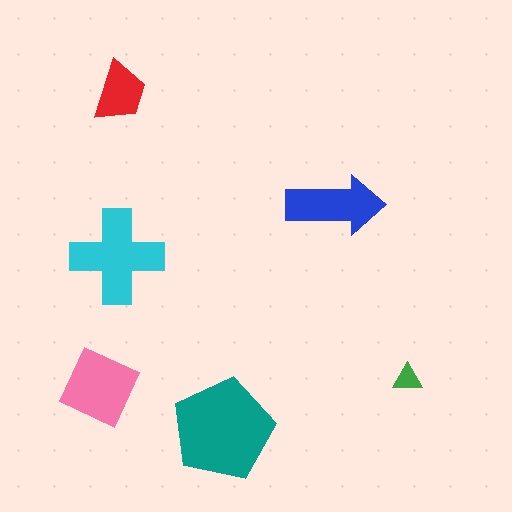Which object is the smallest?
The green triangle.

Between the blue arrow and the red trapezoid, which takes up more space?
The blue arrow.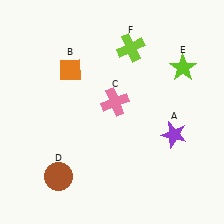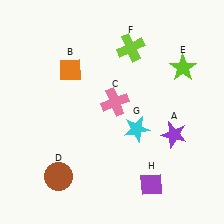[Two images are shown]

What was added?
A cyan star (G), a purple diamond (H) were added in Image 2.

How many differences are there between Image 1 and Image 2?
There are 2 differences between the two images.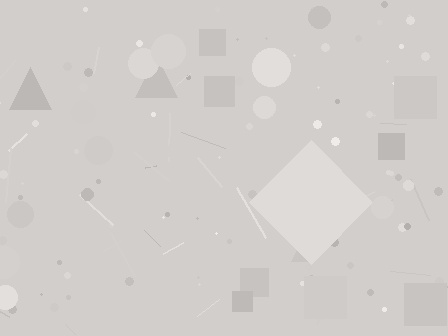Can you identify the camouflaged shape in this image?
The camouflaged shape is a diamond.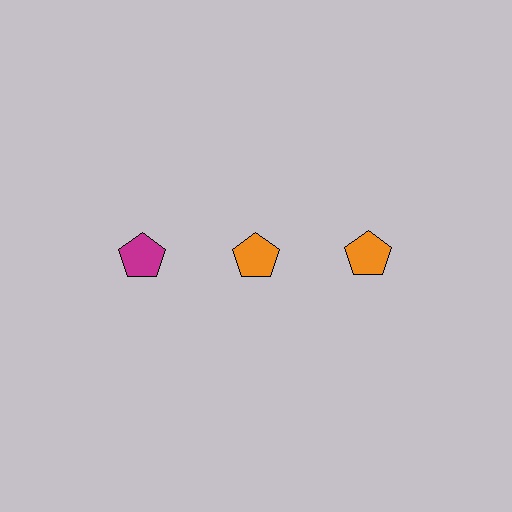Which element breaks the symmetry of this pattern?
The magenta pentagon in the top row, leftmost column breaks the symmetry. All other shapes are orange pentagons.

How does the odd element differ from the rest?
It has a different color: magenta instead of orange.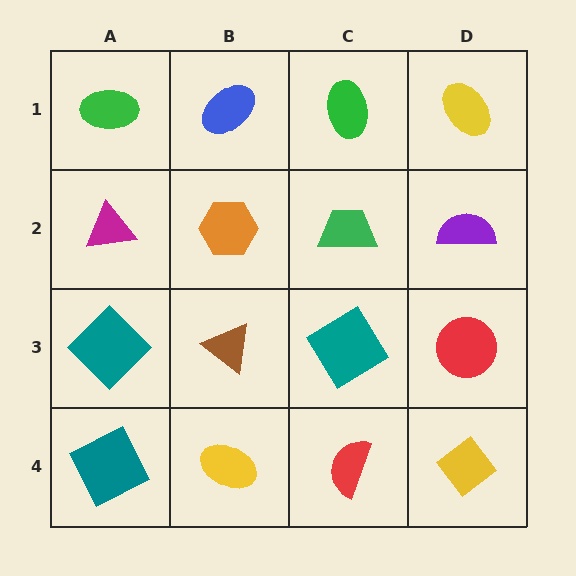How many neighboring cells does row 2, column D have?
3.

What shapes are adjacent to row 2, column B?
A blue ellipse (row 1, column B), a brown triangle (row 3, column B), a magenta triangle (row 2, column A), a green trapezoid (row 2, column C).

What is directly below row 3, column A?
A teal square.